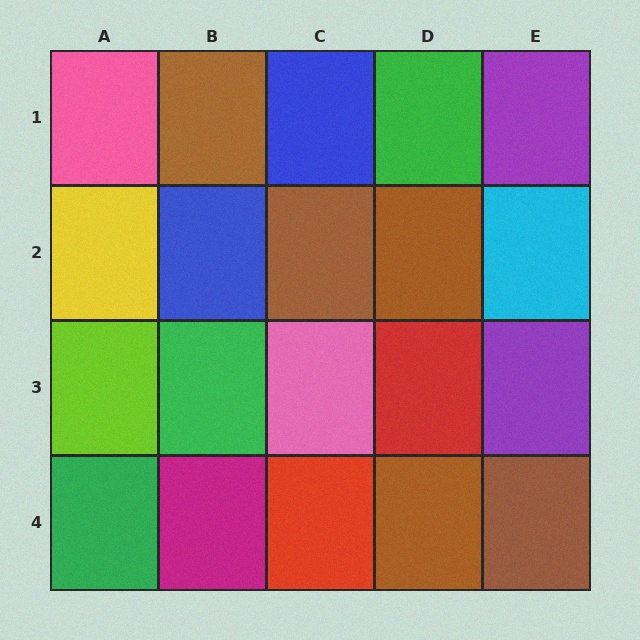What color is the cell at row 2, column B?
Blue.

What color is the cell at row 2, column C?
Brown.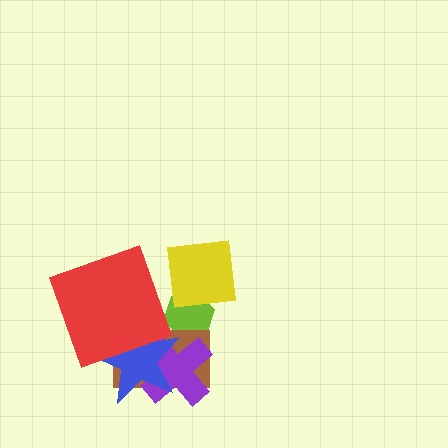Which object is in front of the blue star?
The red square is in front of the blue star.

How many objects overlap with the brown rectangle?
4 objects overlap with the brown rectangle.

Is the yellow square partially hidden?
No, no other shape covers it.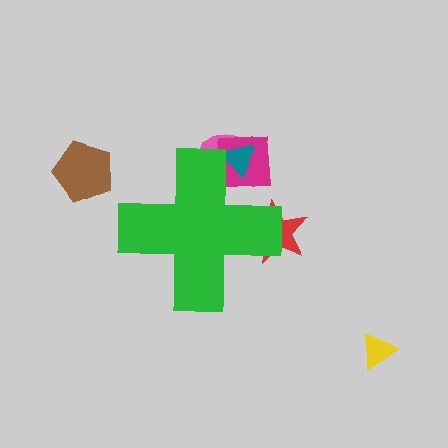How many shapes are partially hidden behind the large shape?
4 shapes are partially hidden.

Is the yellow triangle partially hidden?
No, the yellow triangle is fully visible.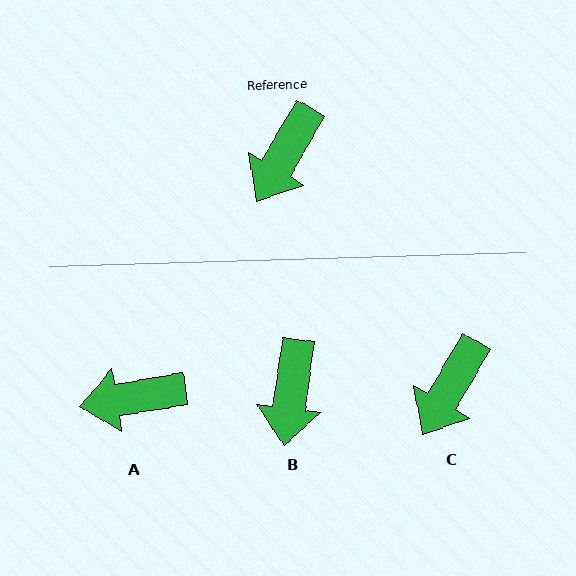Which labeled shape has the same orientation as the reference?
C.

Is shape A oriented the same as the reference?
No, it is off by about 50 degrees.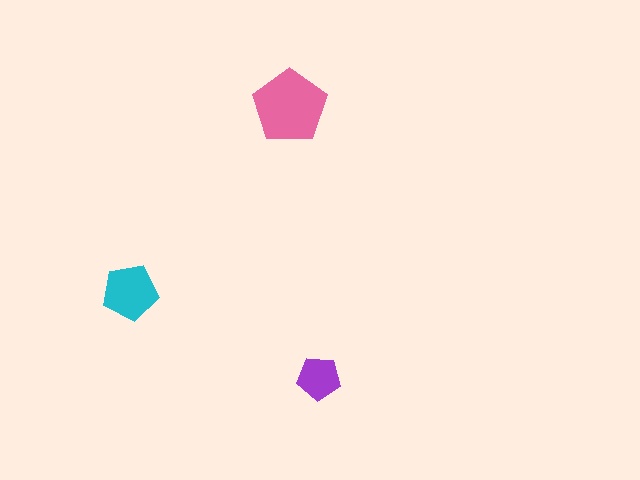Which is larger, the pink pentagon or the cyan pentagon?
The pink one.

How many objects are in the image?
There are 3 objects in the image.